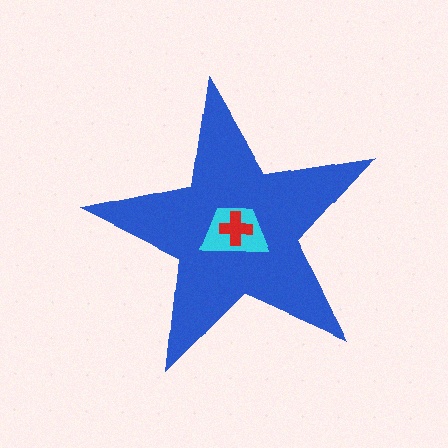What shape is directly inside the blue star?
The cyan trapezoid.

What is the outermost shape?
The blue star.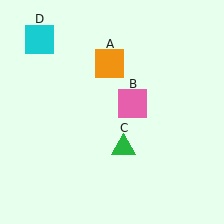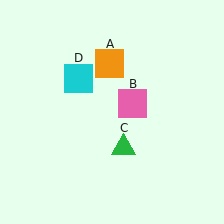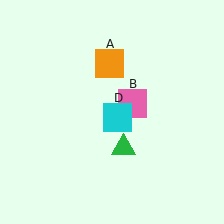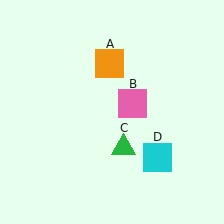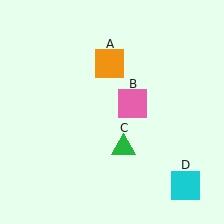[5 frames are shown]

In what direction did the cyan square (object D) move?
The cyan square (object D) moved down and to the right.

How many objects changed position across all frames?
1 object changed position: cyan square (object D).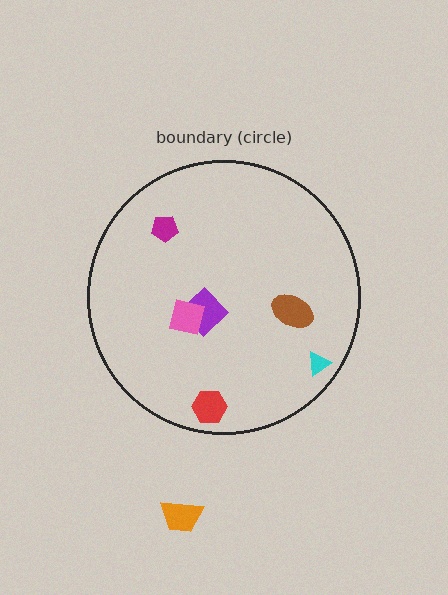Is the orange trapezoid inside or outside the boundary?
Outside.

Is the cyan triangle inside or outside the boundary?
Inside.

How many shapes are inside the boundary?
6 inside, 1 outside.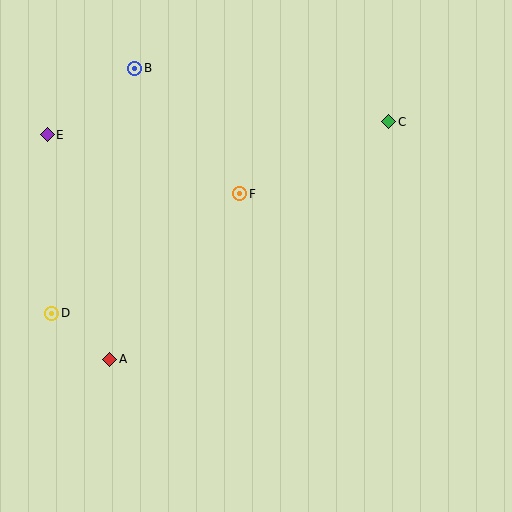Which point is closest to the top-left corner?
Point E is closest to the top-left corner.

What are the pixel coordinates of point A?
Point A is at (110, 359).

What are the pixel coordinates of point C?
Point C is at (389, 122).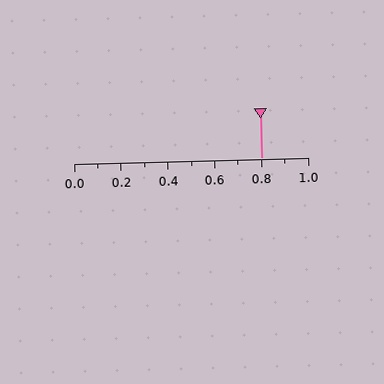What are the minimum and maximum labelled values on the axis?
The axis runs from 0.0 to 1.0.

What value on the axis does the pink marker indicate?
The marker indicates approximately 0.8.